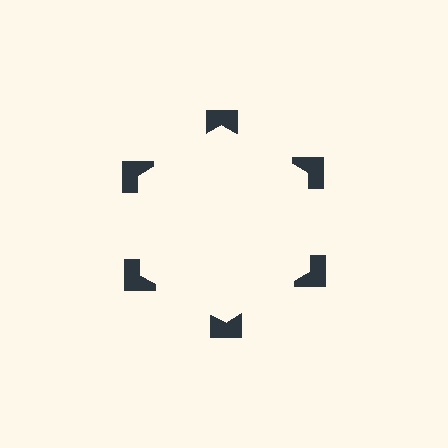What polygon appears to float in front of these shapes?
An illusory hexagon — its edges are inferred from the aligned wedge cuts in the notched squares, not physically drawn.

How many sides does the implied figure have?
6 sides.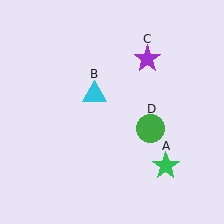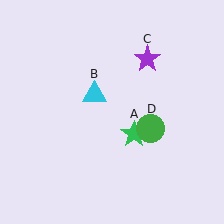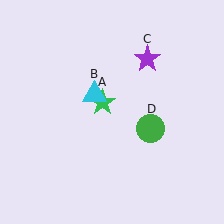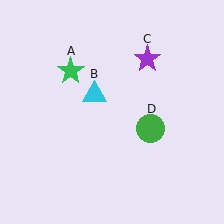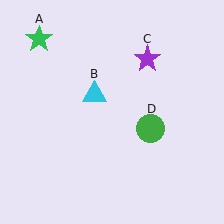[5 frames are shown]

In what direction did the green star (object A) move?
The green star (object A) moved up and to the left.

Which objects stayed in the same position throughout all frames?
Cyan triangle (object B) and purple star (object C) and green circle (object D) remained stationary.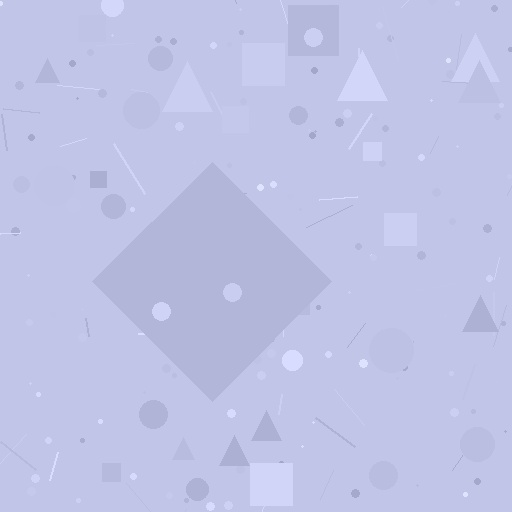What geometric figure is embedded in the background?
A diamond is embedded in the background.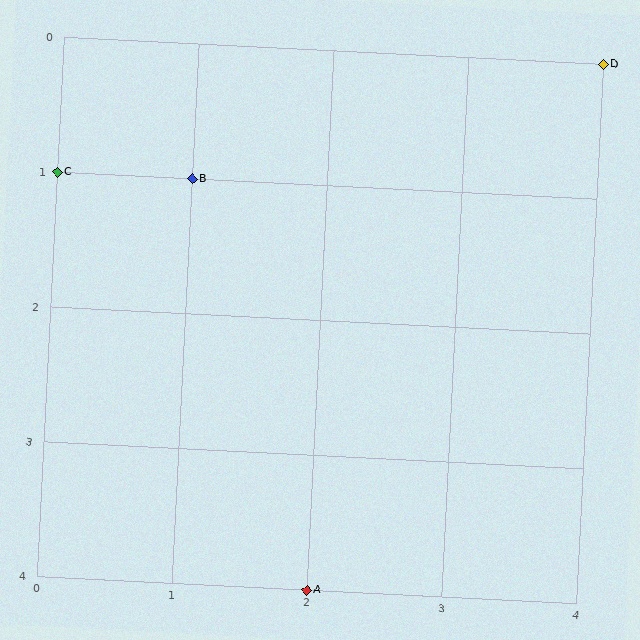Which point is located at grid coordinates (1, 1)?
Point B is at (1, 1).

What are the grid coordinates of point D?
Point D is at grid coordinates (4, 0).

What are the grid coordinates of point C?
Point C is at grid coordinates (0, 1).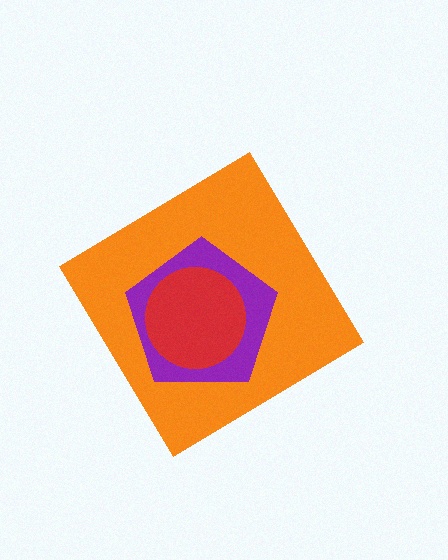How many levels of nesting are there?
3.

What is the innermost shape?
The red circle.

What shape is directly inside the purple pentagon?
The red circle.